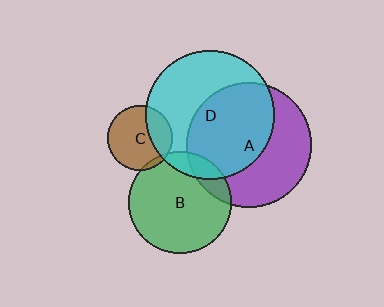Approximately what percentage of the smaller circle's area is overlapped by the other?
Approximately 30%.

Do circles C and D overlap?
Yes.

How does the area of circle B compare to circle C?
Approximately 2.5 times.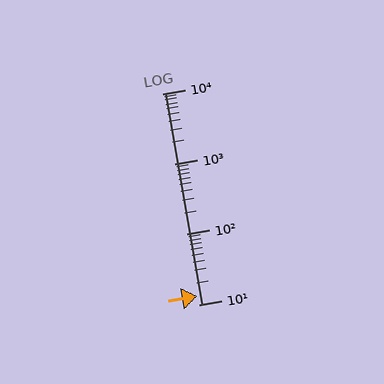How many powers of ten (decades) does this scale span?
The scale spans 3 decades, from 10 to 10000.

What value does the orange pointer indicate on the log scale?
The pointer indicates approximately 13.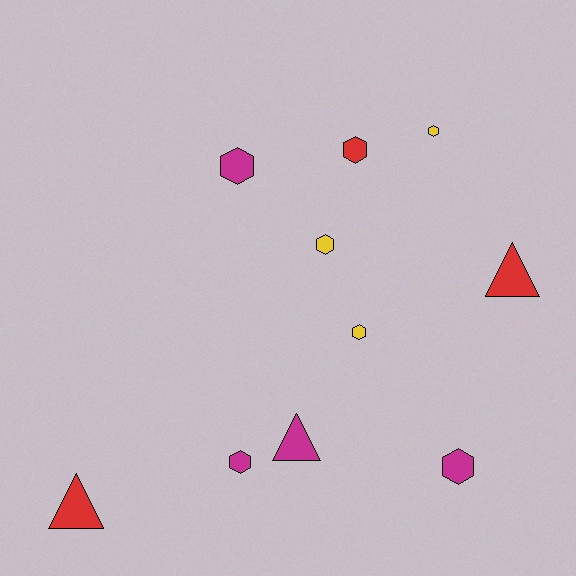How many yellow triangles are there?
There are no yellow triangles.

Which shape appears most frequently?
Hexagon, with 7 objects.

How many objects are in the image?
There are 10 objects.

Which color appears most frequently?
Magenta, with 4 objects.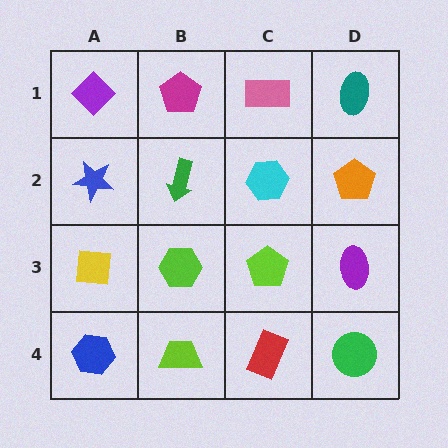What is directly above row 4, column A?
A yellow square.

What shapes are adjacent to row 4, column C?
A lime pentagon (row 3, column C), a lime trapezoid (row 4, column B), a green circle (row 4, column D).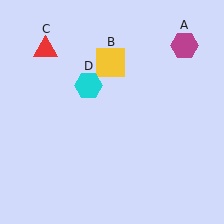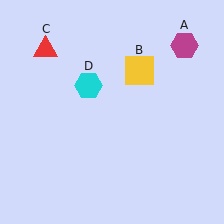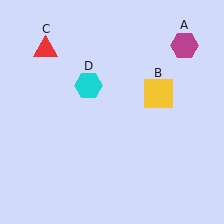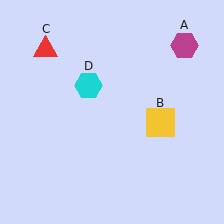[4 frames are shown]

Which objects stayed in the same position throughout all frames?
Magenta hexagon (object A) and red triangle (object C) and cyan hexagon (object D) remained stationary.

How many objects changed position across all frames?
1 object changed position: yellow square (object B).